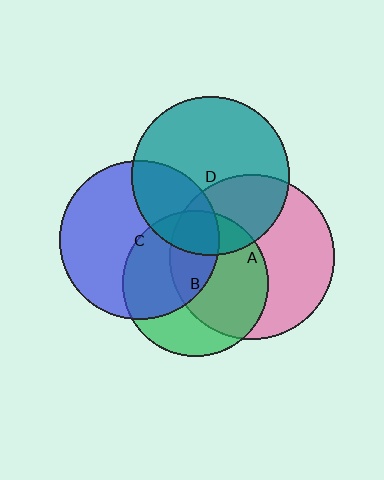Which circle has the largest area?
Circle A (pink).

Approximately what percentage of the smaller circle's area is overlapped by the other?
Approximately 45%.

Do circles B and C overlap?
Yes.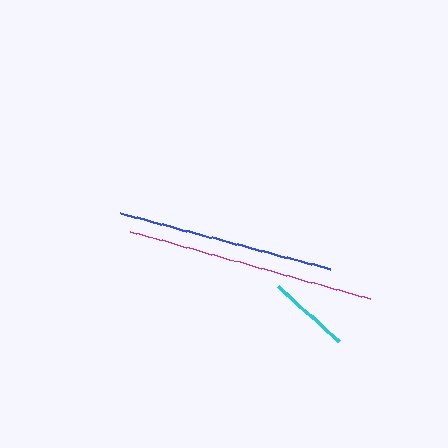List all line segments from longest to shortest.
From longest to shortest: magenta, blue, cyan.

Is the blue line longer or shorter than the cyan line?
The blue line is longer than the cyan line.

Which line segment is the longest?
The magenta line is the longest at approximately 250 pixels.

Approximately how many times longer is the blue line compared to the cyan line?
The blue line is approximately 2.6 times the length of the cyan line.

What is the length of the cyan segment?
The cyan segment is approximately 82 pixels long.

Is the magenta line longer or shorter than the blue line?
The magenta line is longer than the blue line.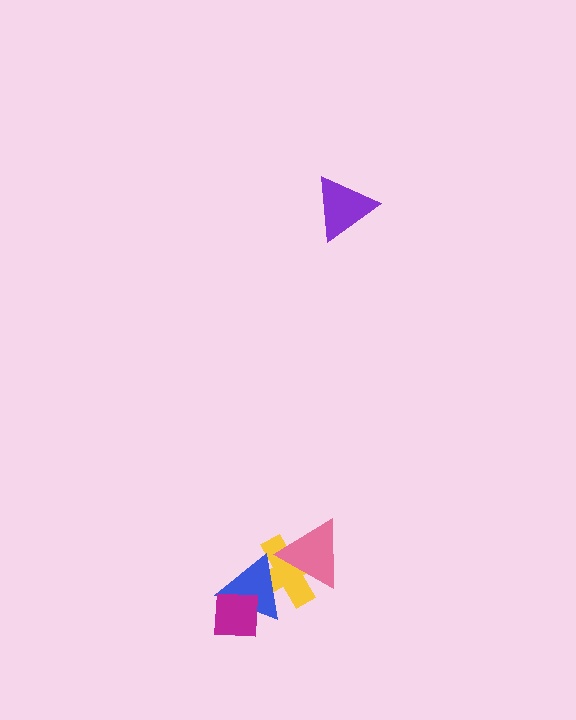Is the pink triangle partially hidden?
No, no other shape covers it.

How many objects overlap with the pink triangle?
2 objects overlap with the pink triangle.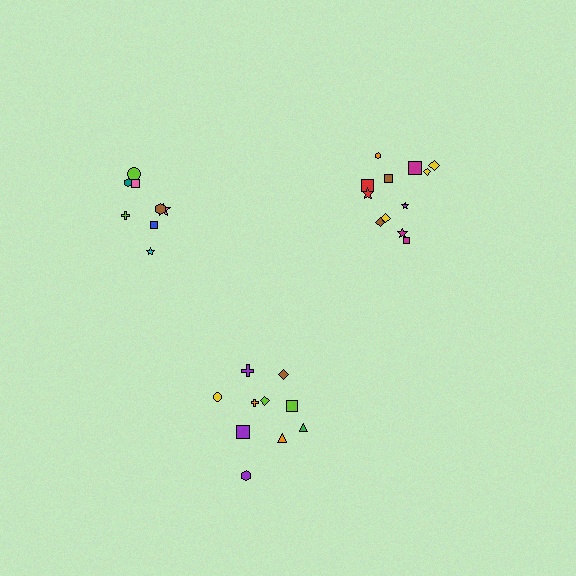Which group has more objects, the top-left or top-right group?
The top-right group.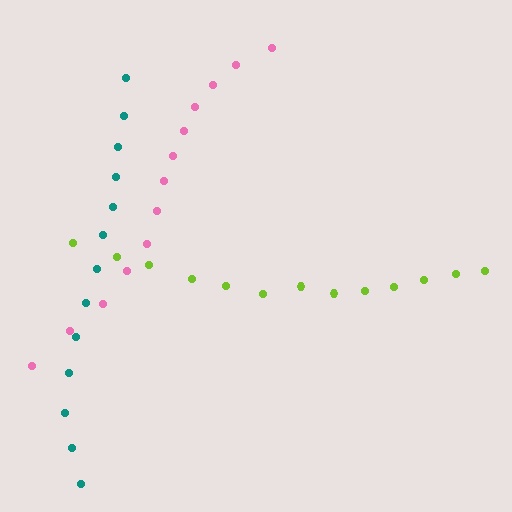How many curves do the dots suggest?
There are 3 distinct paths.